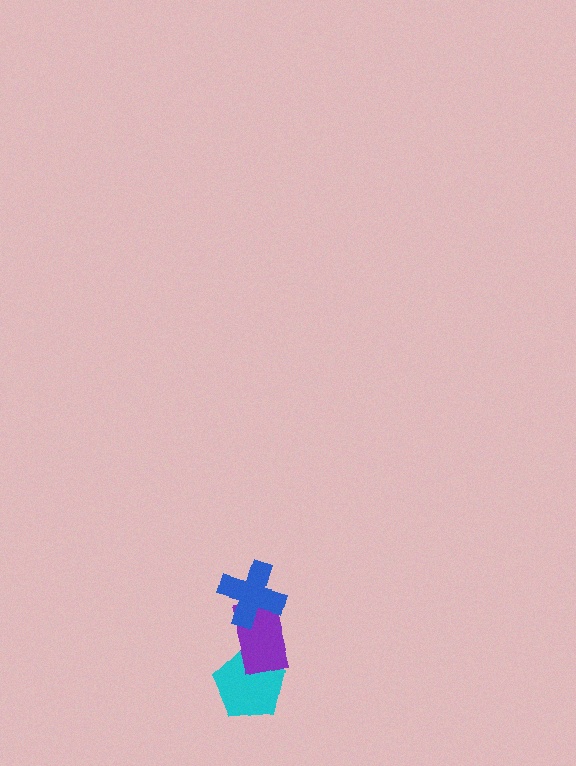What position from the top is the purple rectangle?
The purple rectangle is 2nd from the top.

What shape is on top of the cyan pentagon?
The purple rectangle is on top of the cyan pentagon.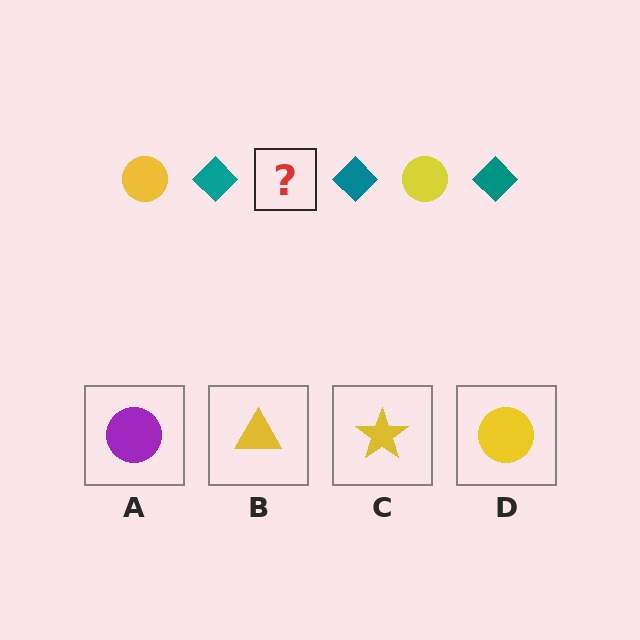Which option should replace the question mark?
Option D.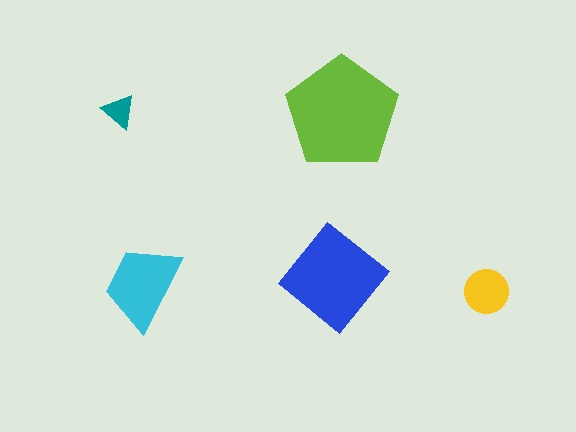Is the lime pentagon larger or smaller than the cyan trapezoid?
Larger.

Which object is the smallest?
The teal triangle.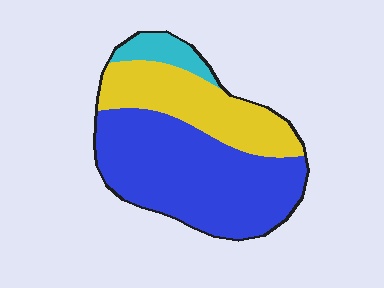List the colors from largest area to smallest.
From largest to smallest: blue, yellow, cyan.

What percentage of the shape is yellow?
Yellow covers 32% of the shape.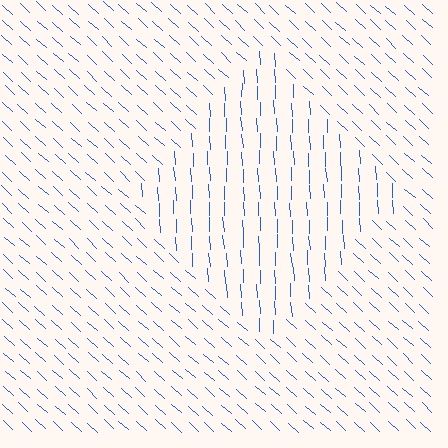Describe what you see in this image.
The image is filled with small blue line segments. A diamond region in the image has lines oriented differently from the surrounding lines, creating a visible texture boundary.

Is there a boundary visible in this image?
Yes, there is a texture boundary formed by a change in line orientation.